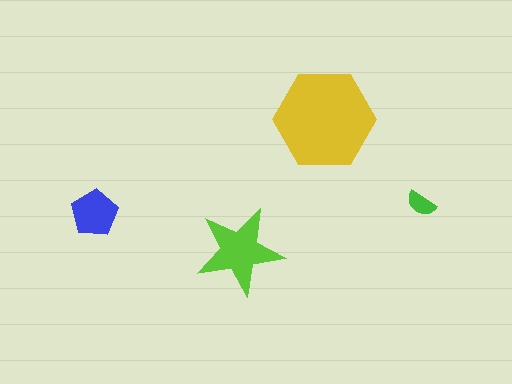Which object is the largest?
The yellow hexagon.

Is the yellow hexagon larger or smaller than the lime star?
Larger.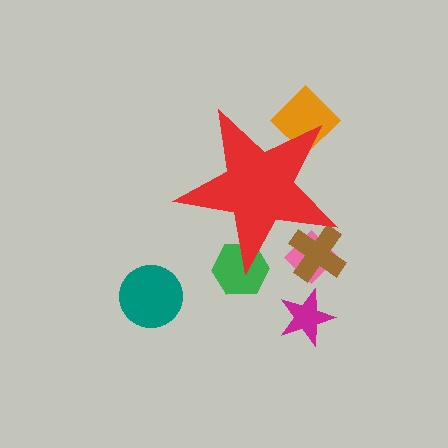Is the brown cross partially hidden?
Yes, the brown cross is partially hidden behind the red star.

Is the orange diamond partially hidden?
Yes, the orange diamond is partially hidden behind the red star.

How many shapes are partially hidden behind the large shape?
4 shapes are partially hidden.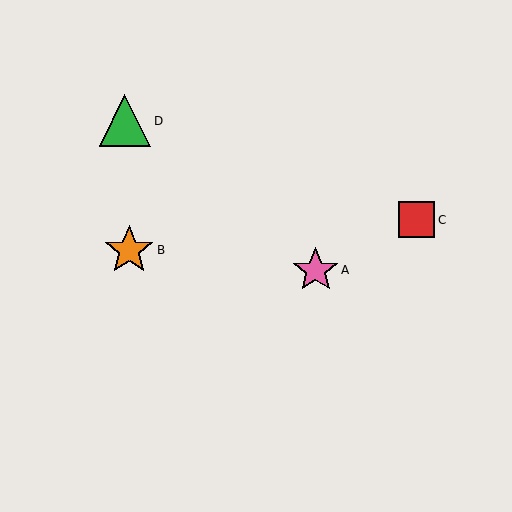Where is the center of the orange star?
The center of the orange star is at (129, 250).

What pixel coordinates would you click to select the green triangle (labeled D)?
Click at (125, 121) to select the green triangle D.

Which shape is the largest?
The green triangle (labeled D) is the largest.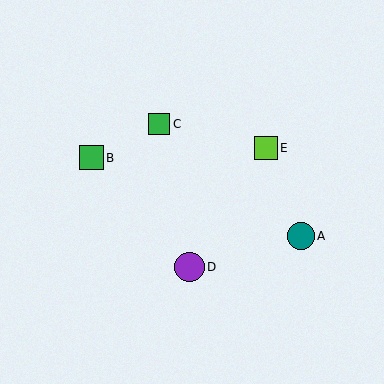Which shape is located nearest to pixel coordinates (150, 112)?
The green square (labeled C) at (159, 124) is nearest to that location.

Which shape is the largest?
The purple circle (labeled D) is the largest.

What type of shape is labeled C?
Shape C is a green square.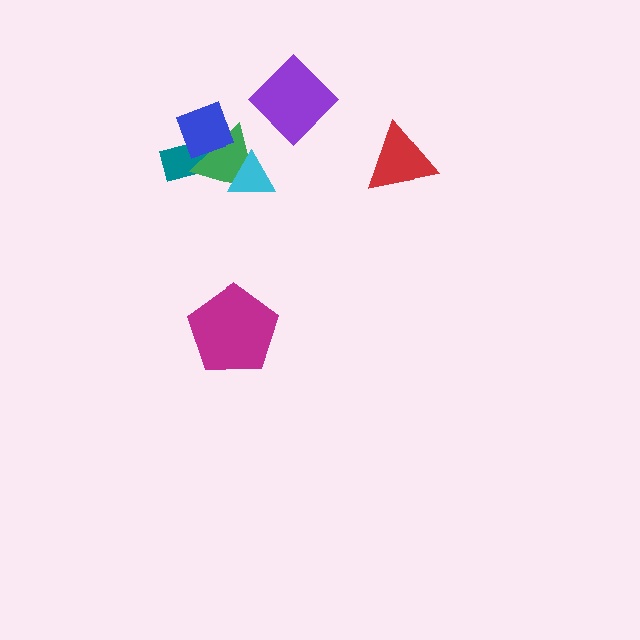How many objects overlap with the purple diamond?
0 objects overlap with the purple diamond.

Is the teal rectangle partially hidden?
Yes, it is partially covered by another shape.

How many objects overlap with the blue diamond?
2 objects overlap with the blue diamond.